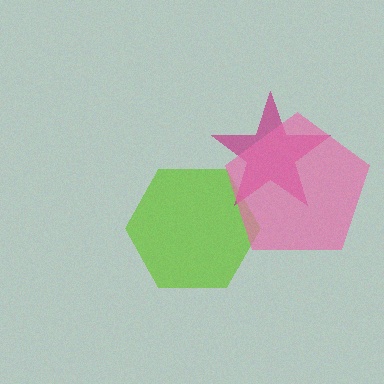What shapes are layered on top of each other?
The layered shapes are: a lime hexagon, a magenta star, a pink pentagon.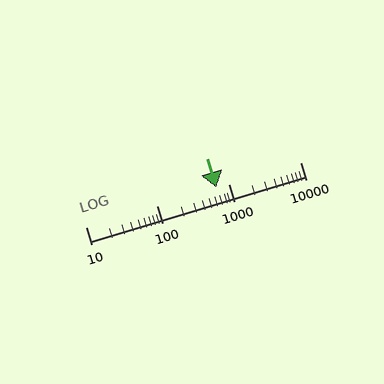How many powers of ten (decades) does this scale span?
The scale spans 3 decades, from 10 to 10000.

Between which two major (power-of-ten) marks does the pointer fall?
The pointer is between 100 and 1000.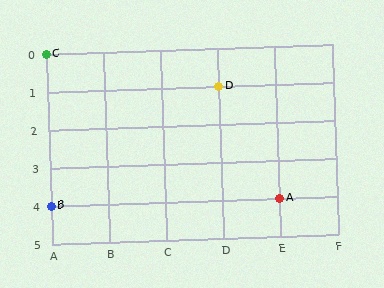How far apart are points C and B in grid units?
Points C and B are 4 rows apart.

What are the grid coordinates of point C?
Point C is at grid coordinates (A, 0).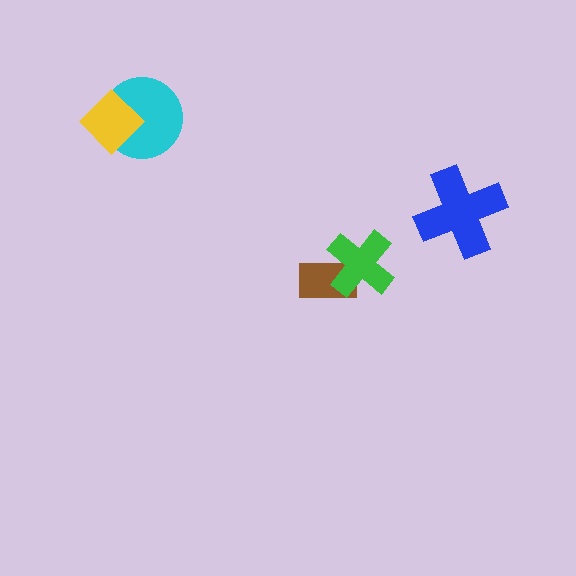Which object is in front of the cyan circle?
The yellow diamond is in front of the cyan circle.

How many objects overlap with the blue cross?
0 objects overlap with the blue cross.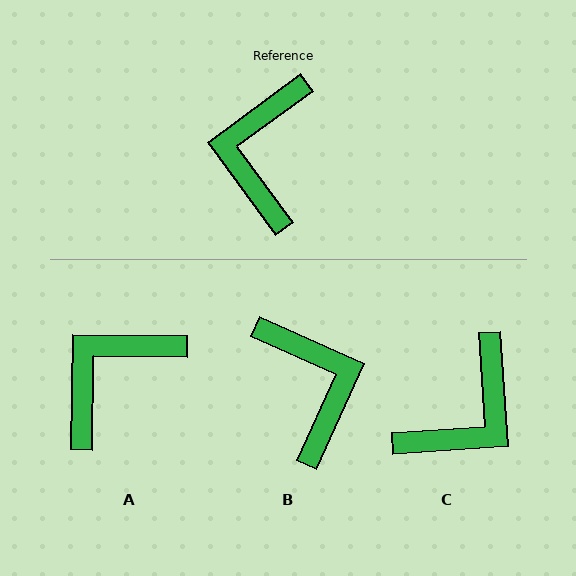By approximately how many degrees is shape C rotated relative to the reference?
Approximately 148 degrees counter-clockwise.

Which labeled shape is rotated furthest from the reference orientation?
B, about 150 degrees away.